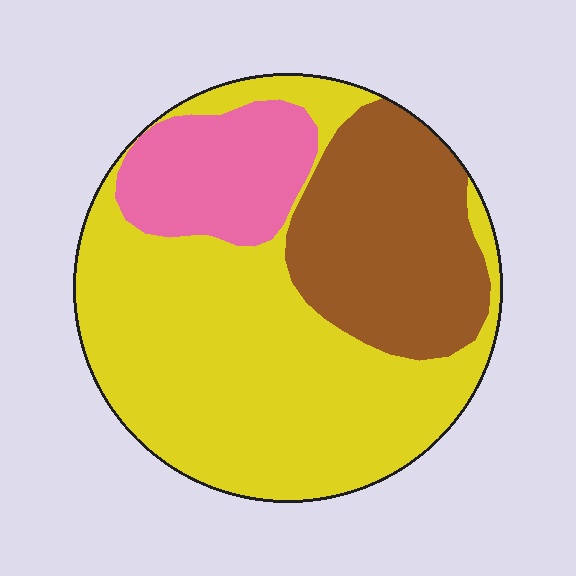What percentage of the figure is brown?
Brown takes up about one quarter (1/4) of the figure.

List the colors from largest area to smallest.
From largest to smallest: yellow, brown, pink.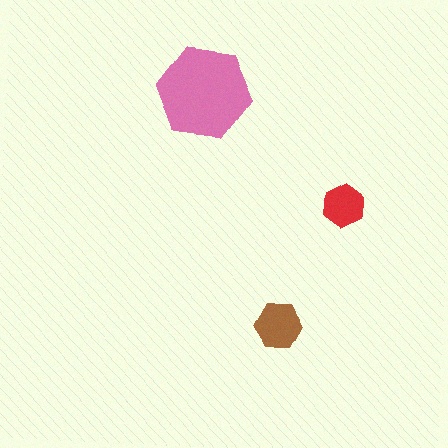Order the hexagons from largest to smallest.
the pink one, the brown one, the red one.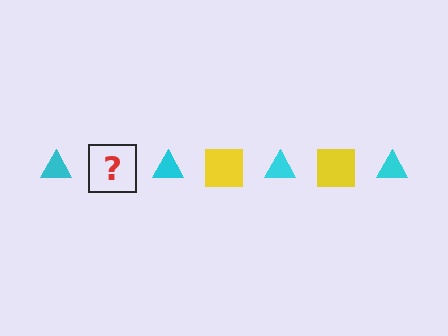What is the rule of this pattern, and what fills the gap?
The rule is that the pattern alternates between cyan triangle and yellow square. The gap should be filled with a yellow square.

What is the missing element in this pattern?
The missing element is a yellow square.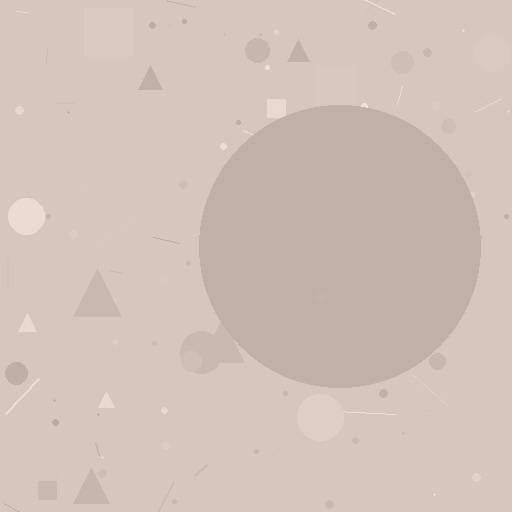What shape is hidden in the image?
A circle is hidden in the image.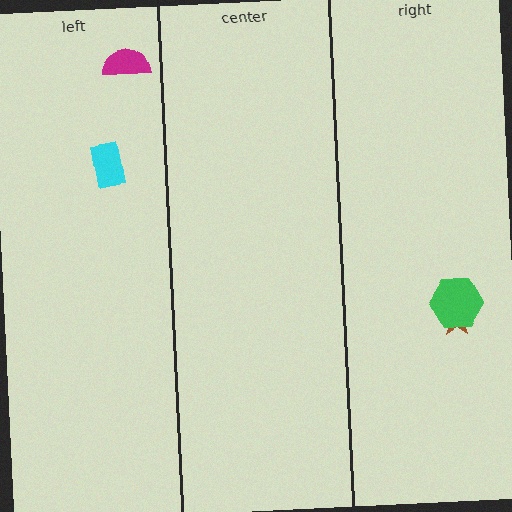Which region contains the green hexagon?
The right region.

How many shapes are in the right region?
2.